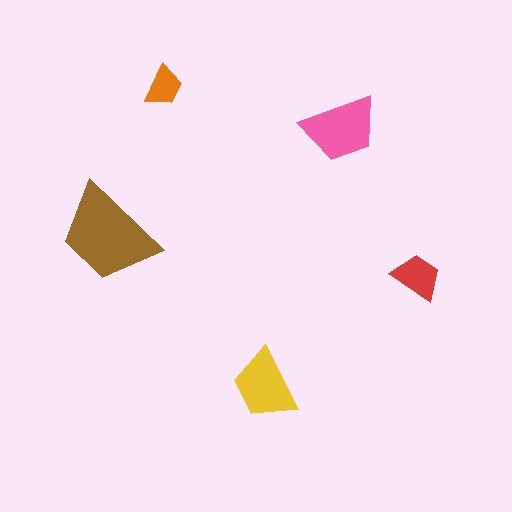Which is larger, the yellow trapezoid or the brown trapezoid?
The brown one.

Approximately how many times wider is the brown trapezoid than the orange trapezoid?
About 2.5 times wider.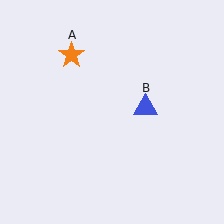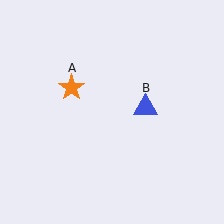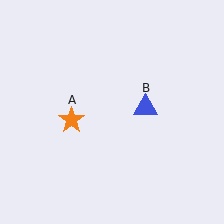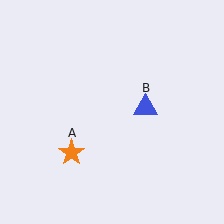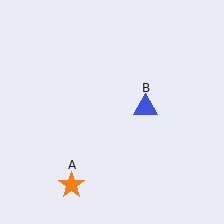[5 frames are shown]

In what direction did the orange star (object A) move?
The orange star (object A) moved down.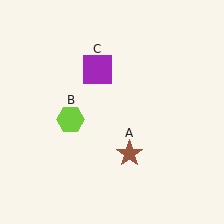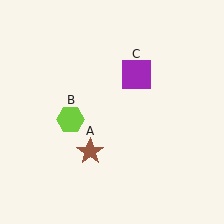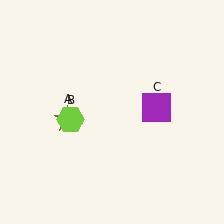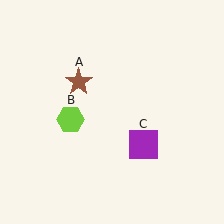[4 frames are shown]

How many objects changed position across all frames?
2 objects changed position: brown star (object A), purple square (object C).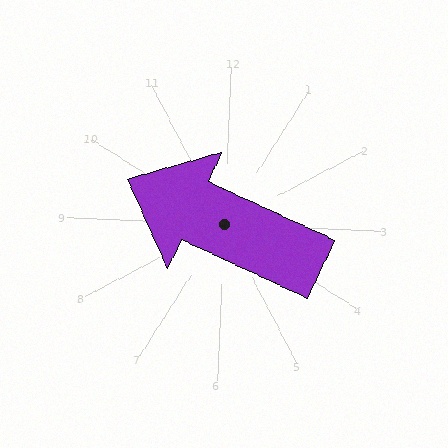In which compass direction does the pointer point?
Northwest.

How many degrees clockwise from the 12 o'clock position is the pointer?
Approximately 293 degrees.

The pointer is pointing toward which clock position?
Roughly 10 o'clock.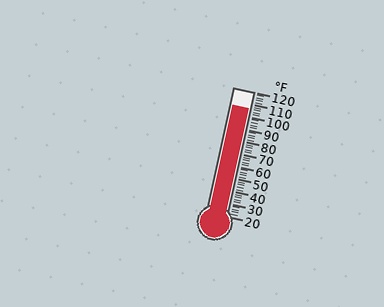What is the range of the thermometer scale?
The thermometer scale ranges from 20°F to 120°F.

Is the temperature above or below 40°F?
The temperature is above 40°F.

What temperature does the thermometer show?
The thermometer shows approximately 106°F.